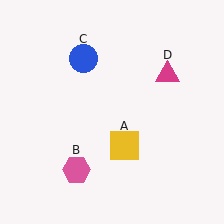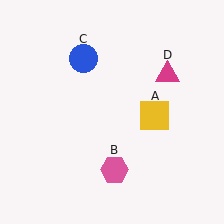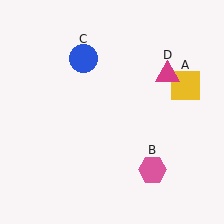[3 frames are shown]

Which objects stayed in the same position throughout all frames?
Blue circle (object C) and magenta triangle (object D) remained stationary.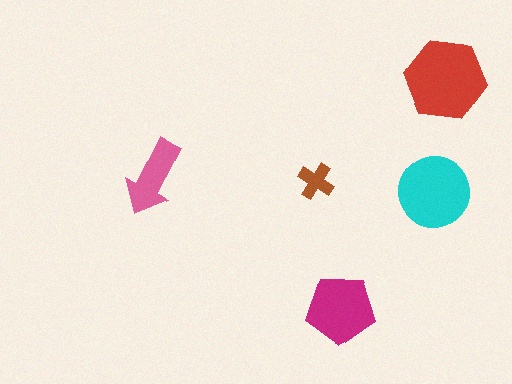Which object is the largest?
The red hexagon.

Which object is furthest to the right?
The red hexagon is rightmost.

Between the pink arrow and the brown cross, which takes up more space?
The pink arrow.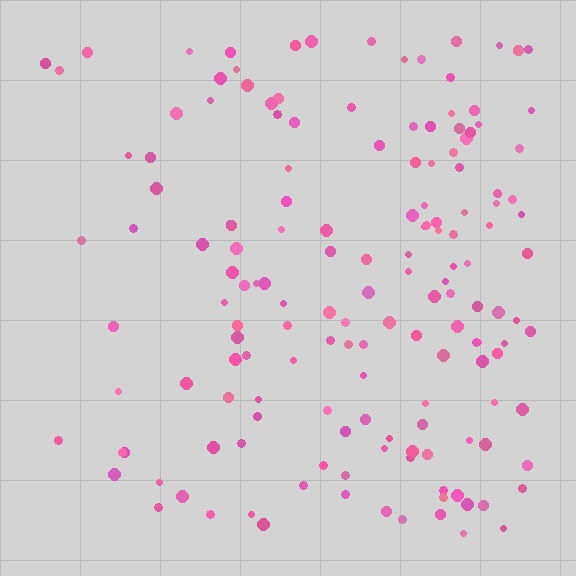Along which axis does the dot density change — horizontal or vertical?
Horizontal.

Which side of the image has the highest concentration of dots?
The right.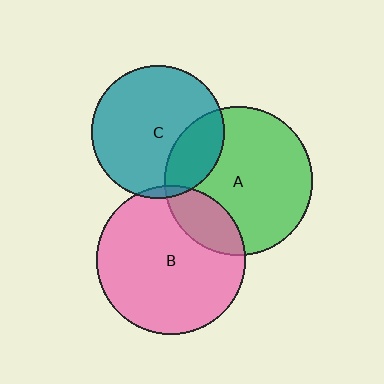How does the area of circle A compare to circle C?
Approximately 1.3 times.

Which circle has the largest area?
Circle A (green).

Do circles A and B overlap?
Yes.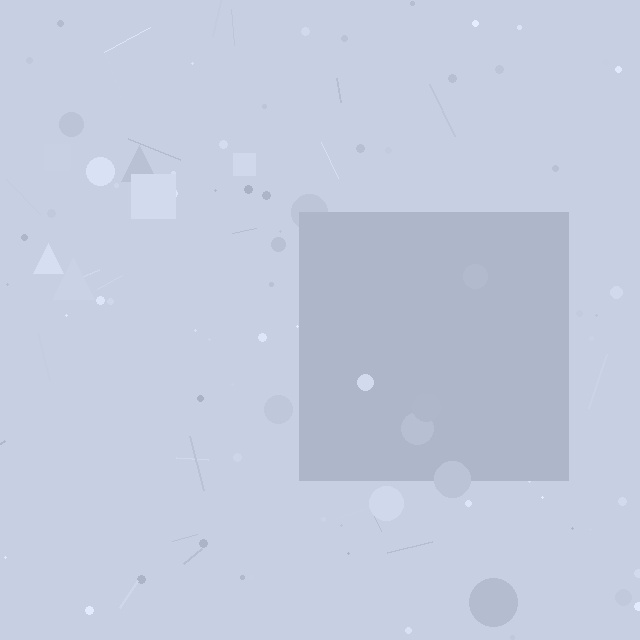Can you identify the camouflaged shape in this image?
The camouflaged shape is a square.